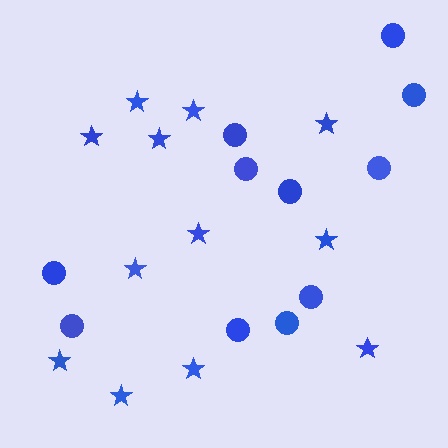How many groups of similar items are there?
There are 2 groups: one group of circles (11) and one group of stars (12).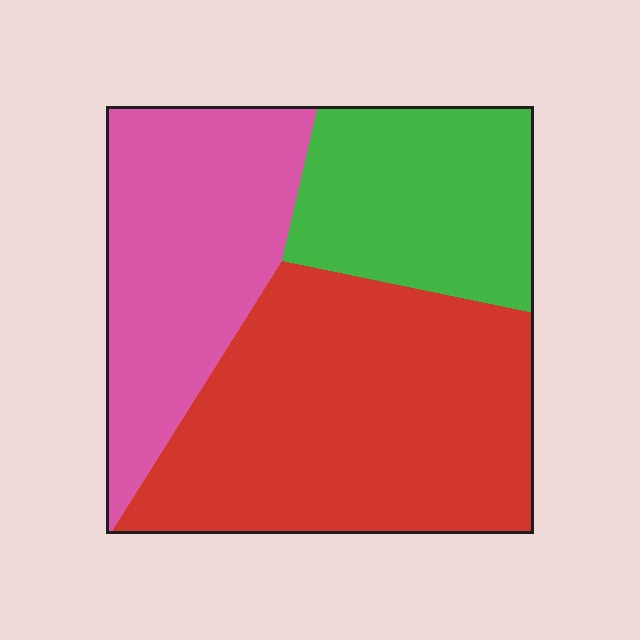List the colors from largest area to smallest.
From largest to smallest: red, pink, green.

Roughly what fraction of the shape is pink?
Pink covers around 30% of the shape.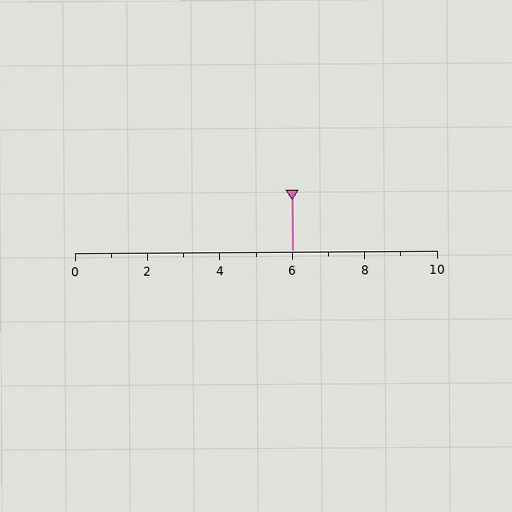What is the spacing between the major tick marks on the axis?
The major ticks are spaced 2 apart.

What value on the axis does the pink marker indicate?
The marker indicates approximately 6.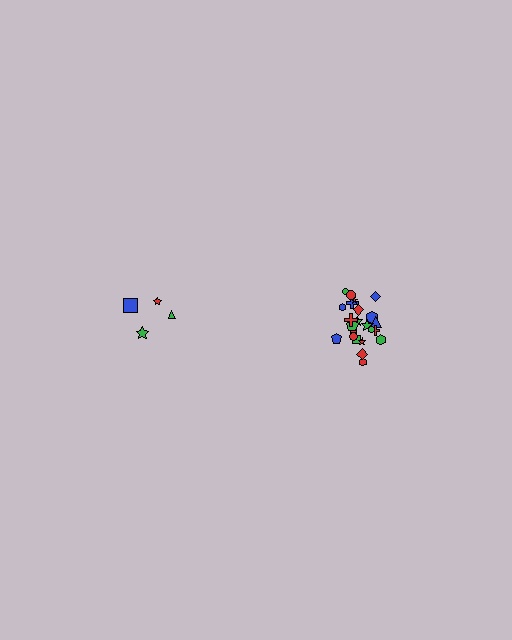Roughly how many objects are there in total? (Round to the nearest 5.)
Roughly 30 objects in total.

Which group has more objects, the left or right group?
The right group.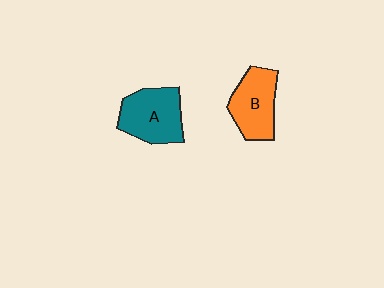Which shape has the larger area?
Shape A (teal).